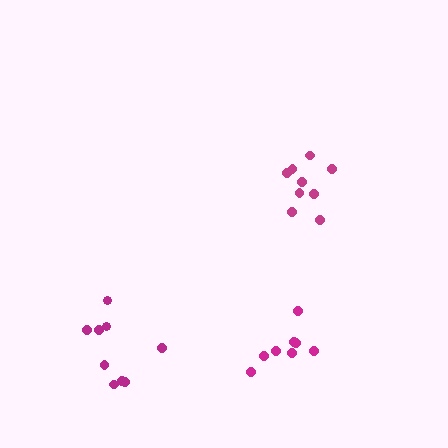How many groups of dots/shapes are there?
There are 3 groups.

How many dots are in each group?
Group 1: 9 dots, Group 2: 9 dots, Group 3: 8 dots (26 total).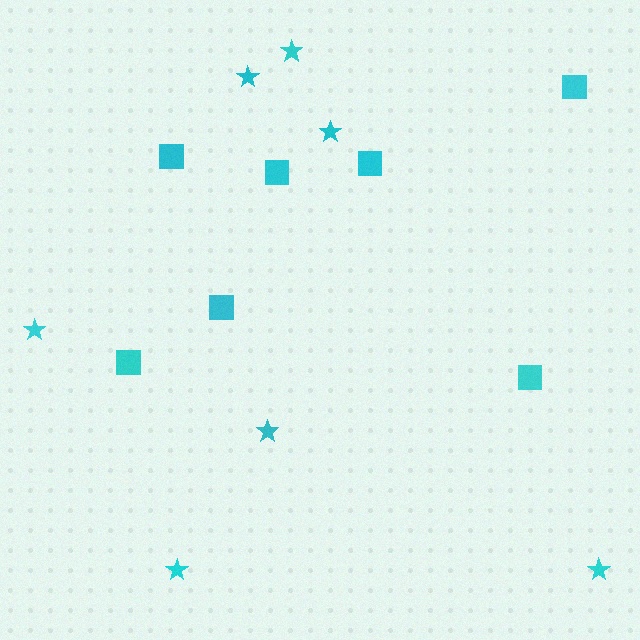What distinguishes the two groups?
There are 2 groups: one group of stars (7) and one group of squares (7).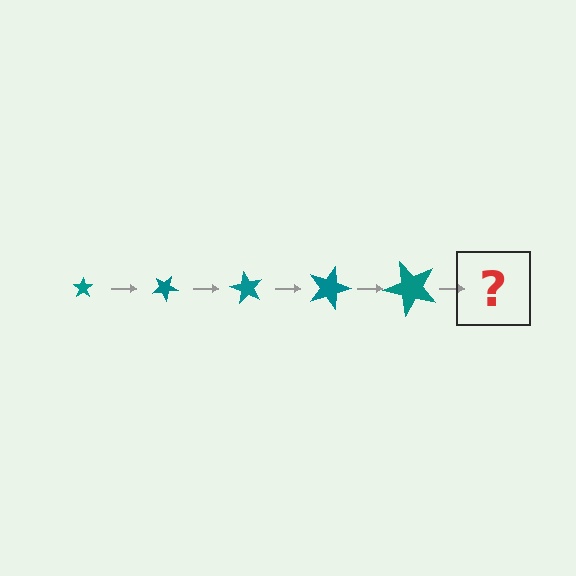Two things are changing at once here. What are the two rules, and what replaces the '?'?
The two rules are that the star grows larger each step and it rotates 30 degrees each step. The '?' should be a star, larger than the previous one and rotated 150 degrees from the start.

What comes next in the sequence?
The next element should be a star, larger than the previous one and rotated 150 degrees from the start.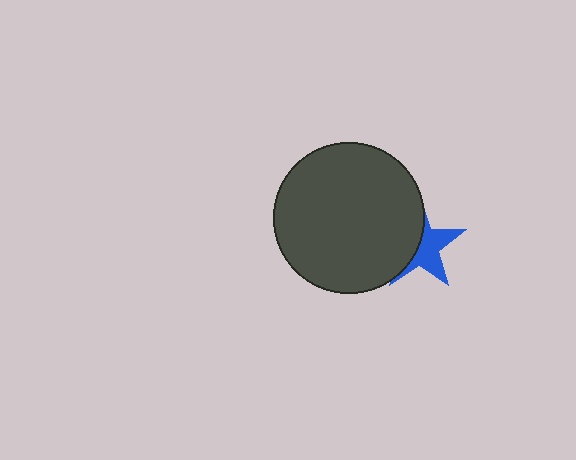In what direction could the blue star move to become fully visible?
The blue star could move right. That would shift it out from behind the dark gray circle entirely.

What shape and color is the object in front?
The object in front is a dark gray circle.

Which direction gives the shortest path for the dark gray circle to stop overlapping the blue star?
Moving left gives the shortest separation.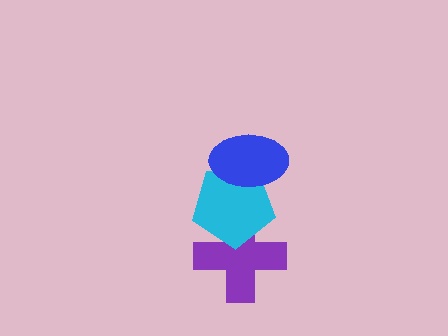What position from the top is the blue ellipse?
The blue ellipse is 1st from the top.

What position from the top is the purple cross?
The purple cross is 3rd from the top.